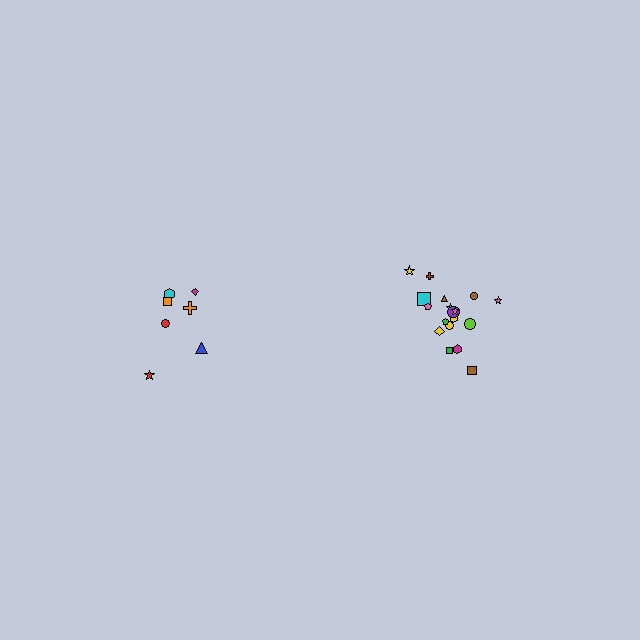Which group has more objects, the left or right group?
The right group.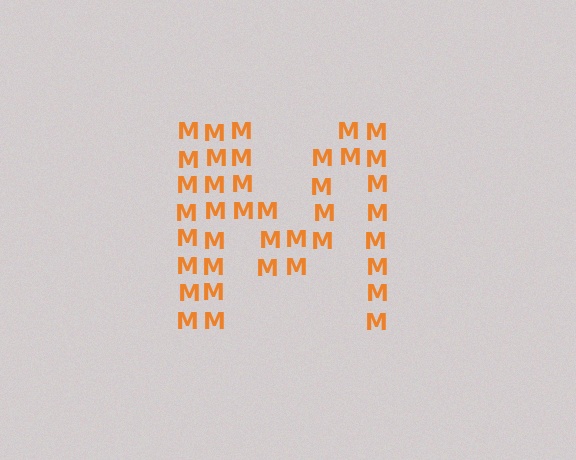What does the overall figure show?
The overall figure shows the letter M.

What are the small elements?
The small elements are letter M's.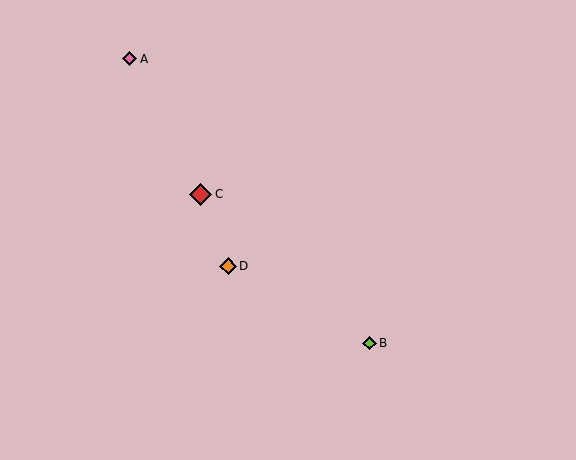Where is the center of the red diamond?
The center of the red diamond is at (201, 194).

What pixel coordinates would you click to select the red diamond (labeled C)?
Click at (201, 194) to select the red diamond C.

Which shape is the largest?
The red diamond (labeled C) is the largest.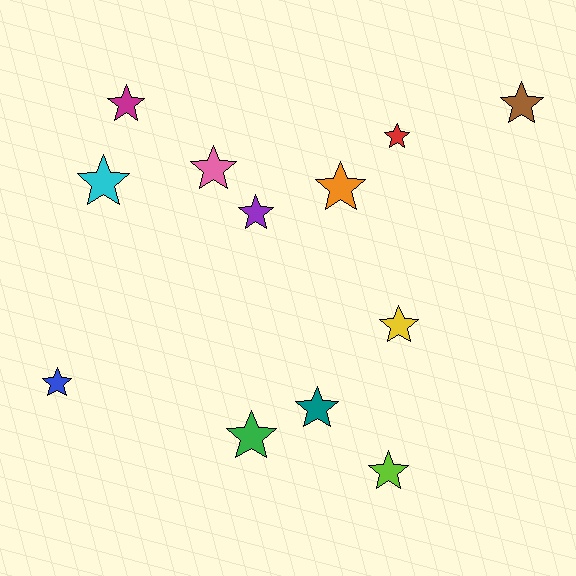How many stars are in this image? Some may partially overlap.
There are 12 stars.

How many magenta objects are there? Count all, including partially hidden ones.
There is 1 magenta object.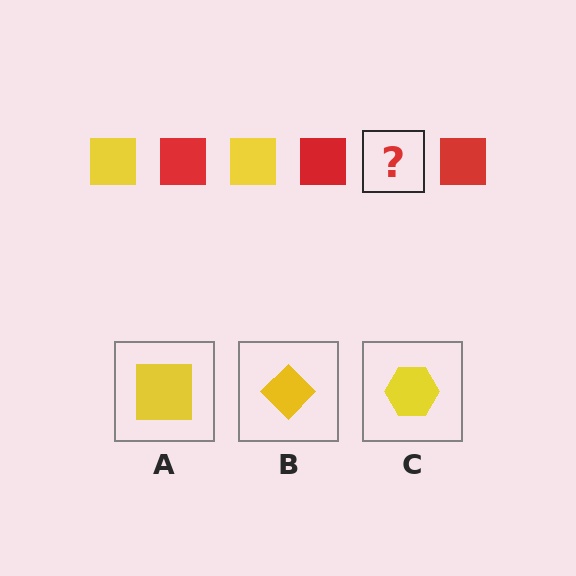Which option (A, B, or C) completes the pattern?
A.